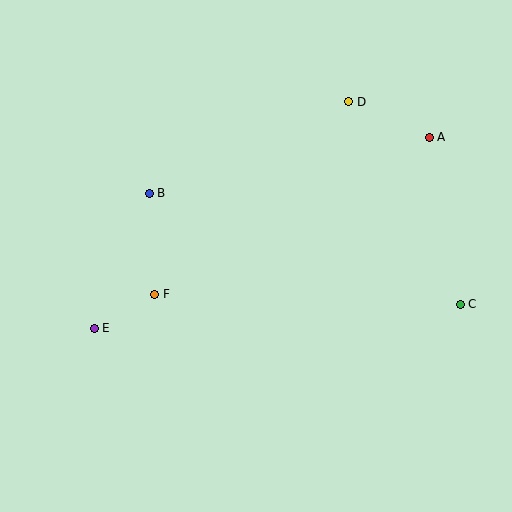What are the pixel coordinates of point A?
Point A is at (429, 137).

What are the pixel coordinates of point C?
Point C is at (460, 304).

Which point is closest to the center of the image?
Point F at (155, 294) is closest to the center.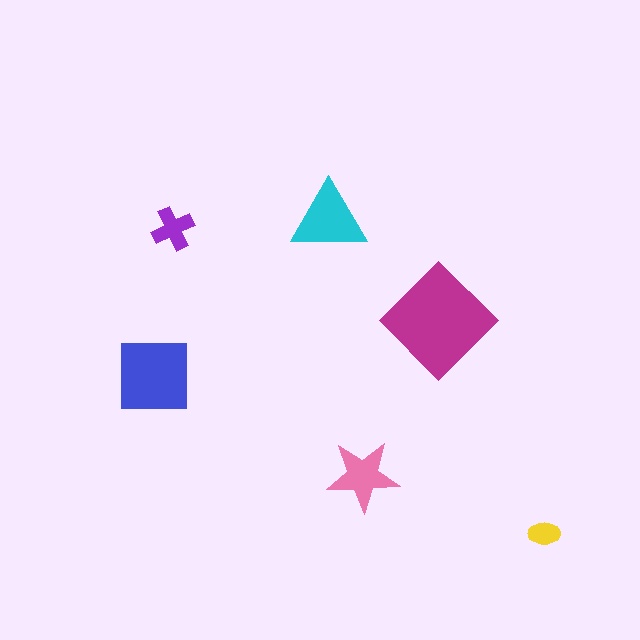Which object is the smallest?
The yellow ellipse.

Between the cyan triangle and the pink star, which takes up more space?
The cyan triangle.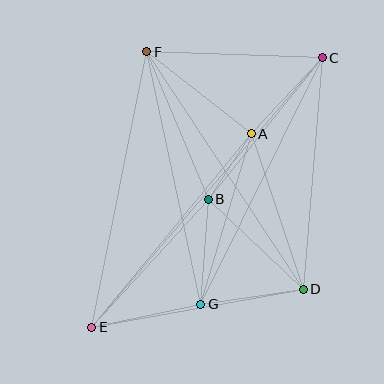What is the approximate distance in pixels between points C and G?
The distance between C and G is approximately 275 pixels.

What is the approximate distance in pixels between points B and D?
The distance between B and D is approximately 131 pixels.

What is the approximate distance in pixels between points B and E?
The distance between B and E is approximately 173 pixels.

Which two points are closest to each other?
Points A and B are closest to each other.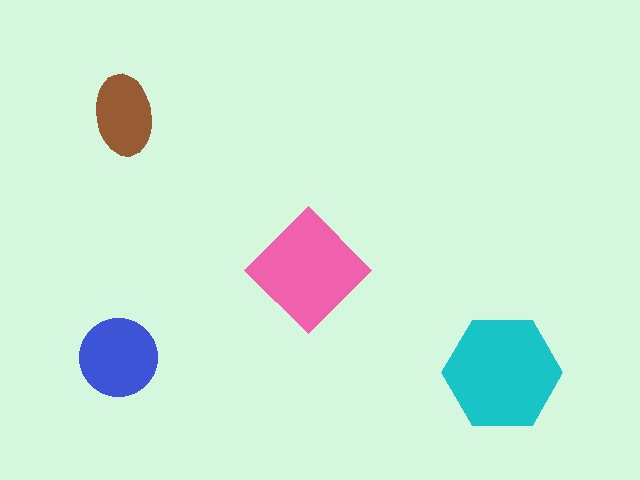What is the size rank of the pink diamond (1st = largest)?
2nd.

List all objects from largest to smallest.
The cyan hexagon, the pink diamond, the blue circle, the brown ellipse.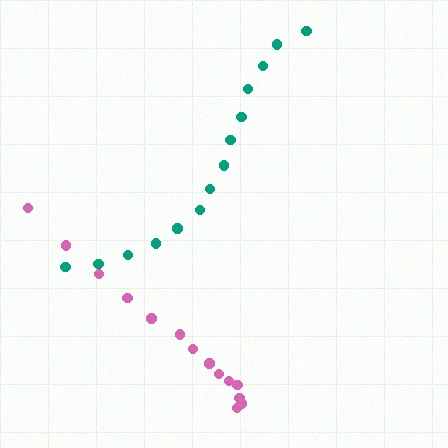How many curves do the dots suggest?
There are 2 distinct paths.